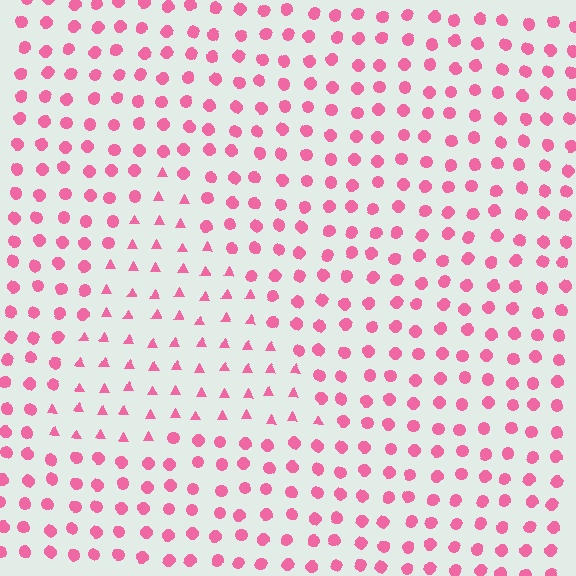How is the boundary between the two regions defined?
The boundary is defined by a change in element shape: triangles inside vs. circles outside. All elements share the same color and spacing.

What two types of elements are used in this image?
The image uses triangles inside the triangle region and circles outside it.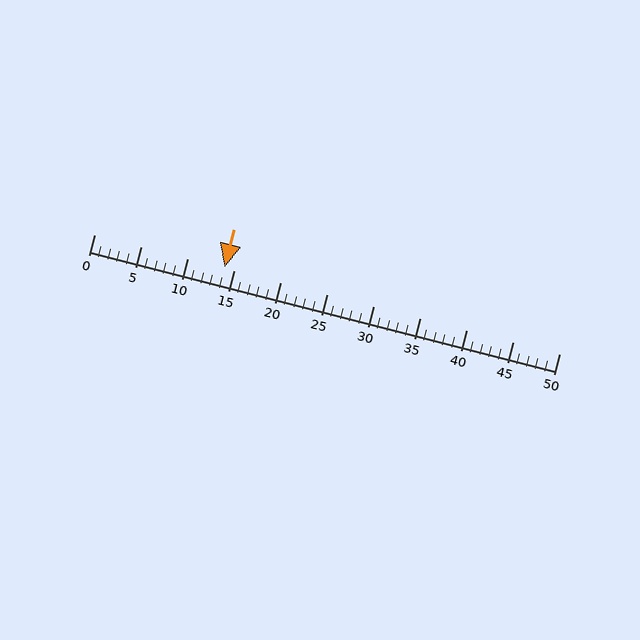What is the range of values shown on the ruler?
The ruler shows values from 0 to 50.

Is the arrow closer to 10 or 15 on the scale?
The arrow is closer to 15.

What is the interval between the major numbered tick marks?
The major tick marks are spaced 5 units apart.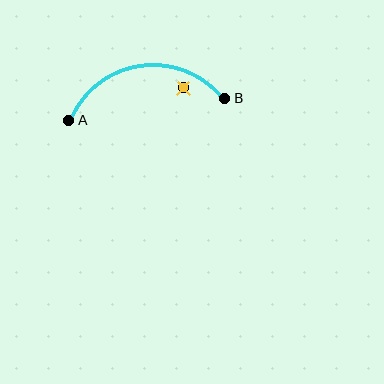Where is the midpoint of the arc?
The arc midpoint is the point on the curve farthest from the straight line joining A and B. It sits above that line.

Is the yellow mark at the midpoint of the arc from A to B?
No — the yellow mark does not lie on the arc at all. It sits slightly inside the curve.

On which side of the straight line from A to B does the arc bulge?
The arc bulges above the straight line connecting A and B.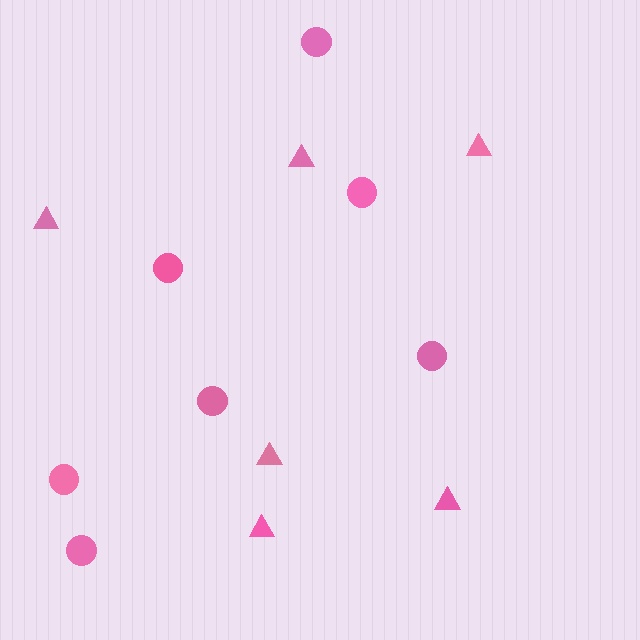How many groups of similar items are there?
There are 2 groups: one group of circles (7) and one group of triangles (6).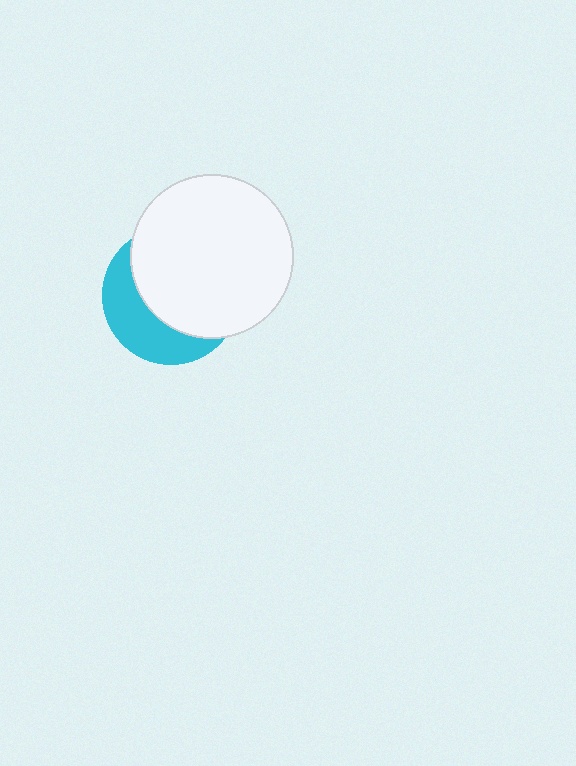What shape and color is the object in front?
The object in front is a white circle.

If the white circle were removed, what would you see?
You would see the complete cyan circle.